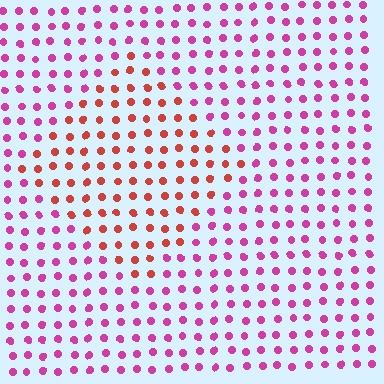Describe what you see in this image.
The image is filled with small magenta elements in a uniform arrangement. A diamond-shaped region is visible where the elements are tinted to a slightly different hue, forming a subtle color boundary.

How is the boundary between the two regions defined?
The boundary is defined purely by a slight shift in hue (about 44 degrees). Spacing, size, and orientation are identical on both sides.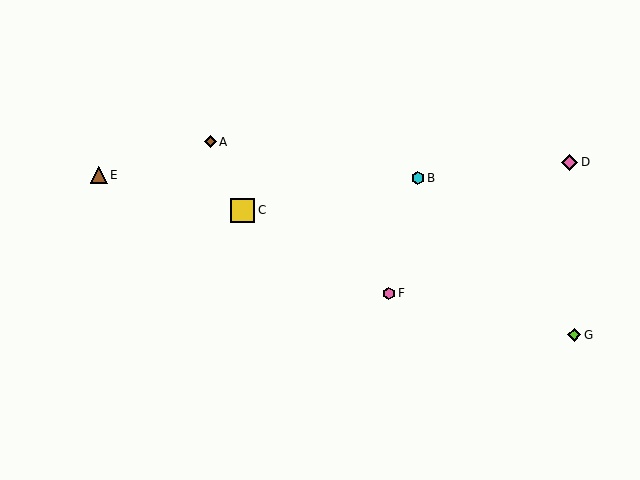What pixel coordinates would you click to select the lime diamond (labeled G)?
Click at (574, 335) to select the lime diamond G.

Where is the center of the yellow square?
The center of the yellow square is at (242, 210).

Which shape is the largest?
The yellow square (labeled C) is the largest.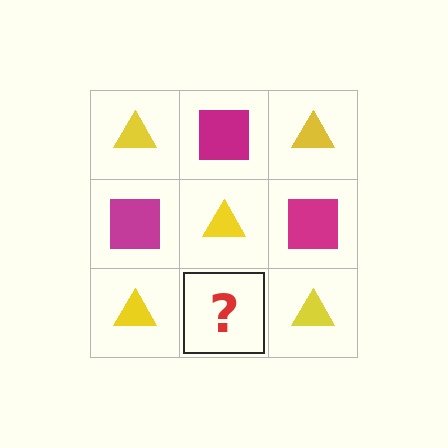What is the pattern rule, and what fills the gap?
The rule is that it alternates yellow triangle and magenta square in a checkerboard pattern. The gap should be filled with a magenta square.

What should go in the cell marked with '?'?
The missing cell should contain a magenta square.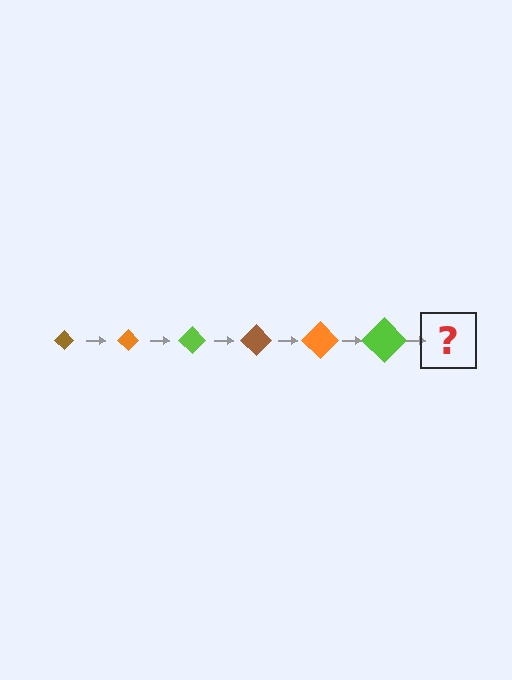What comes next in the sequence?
The next element should be a brown diamond, larger than the previous one.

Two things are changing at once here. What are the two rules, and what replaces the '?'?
The two rules are that the diamond grows larger each step and the color cycles through brown, orange, and lime. The '?' should be a brown diamond, larger than the previous one.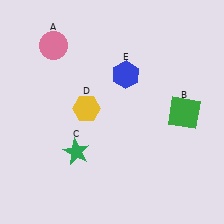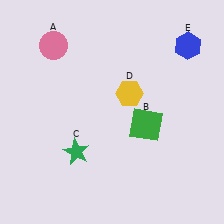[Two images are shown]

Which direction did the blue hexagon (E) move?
The blue hexagon (E) moved right.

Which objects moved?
The objects that moved are: the green square (B), the yellow hexagon (D), the blue hexagon (E).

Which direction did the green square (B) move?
The green square (B) moved left.